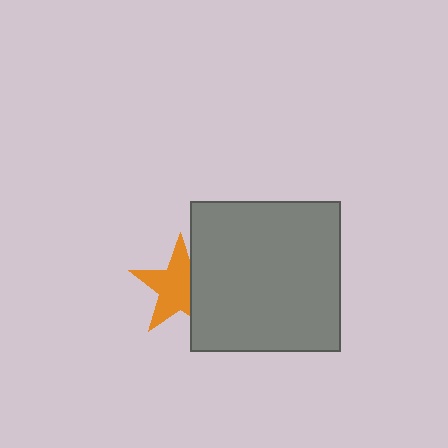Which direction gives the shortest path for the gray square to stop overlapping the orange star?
Moving right gives the shortest separation.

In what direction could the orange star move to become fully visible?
The orange star could move left. That would shift it out from behind the gray square entirely.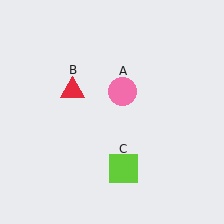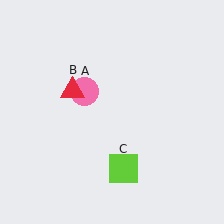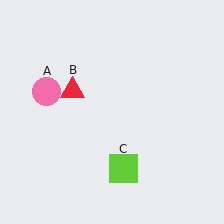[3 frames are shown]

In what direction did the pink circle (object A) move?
The pink circle (object A) moved left.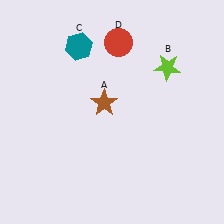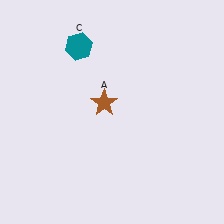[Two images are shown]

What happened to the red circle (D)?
The red circle (D) was removed in Image 2. It was in the top-right area of Image 1.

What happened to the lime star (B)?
The lime star (B) was removed in Image 2. It was in the top-right area of Image 1.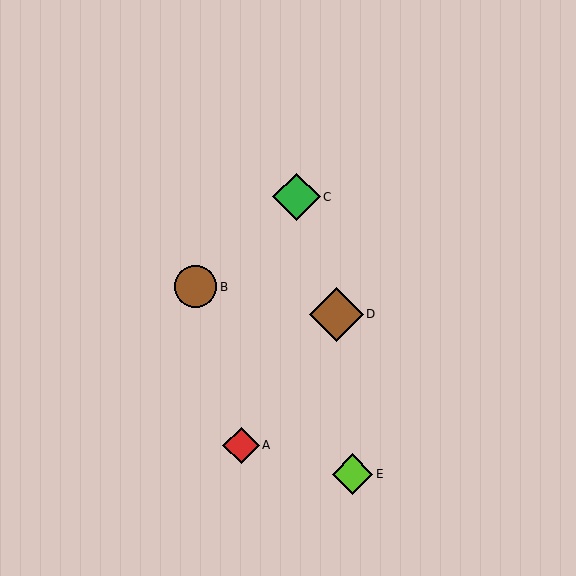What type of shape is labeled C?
Shape C is a green diamond.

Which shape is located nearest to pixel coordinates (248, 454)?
The red diamond (labeled A) at (241, 445) is nearest to that location.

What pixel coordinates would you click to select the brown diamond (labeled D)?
Click at (337, 314) to select the brown diamond D.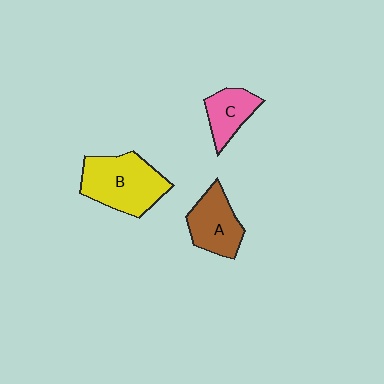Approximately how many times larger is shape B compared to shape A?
Approximately 1.4 times.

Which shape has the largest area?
Shape B (yellow).